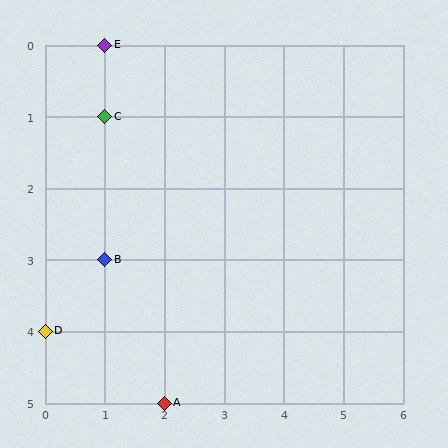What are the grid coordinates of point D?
Point D is at grid coordinates (0, 4).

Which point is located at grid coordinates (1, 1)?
Point C is at (1, 1).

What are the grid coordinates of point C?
Point C is at grid coordinates (1, 1).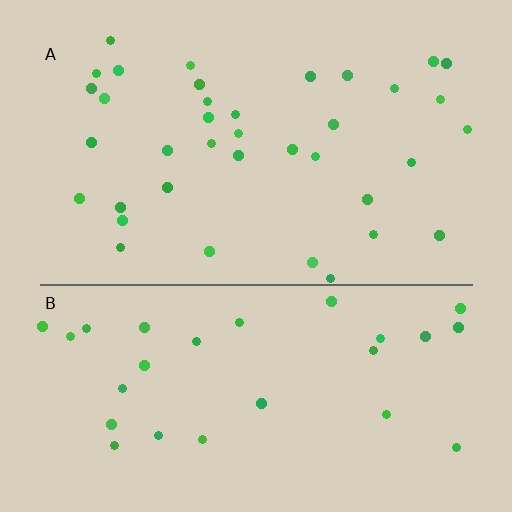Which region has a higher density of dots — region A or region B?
A (the top).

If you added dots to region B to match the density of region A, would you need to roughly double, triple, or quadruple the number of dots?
Approximately double.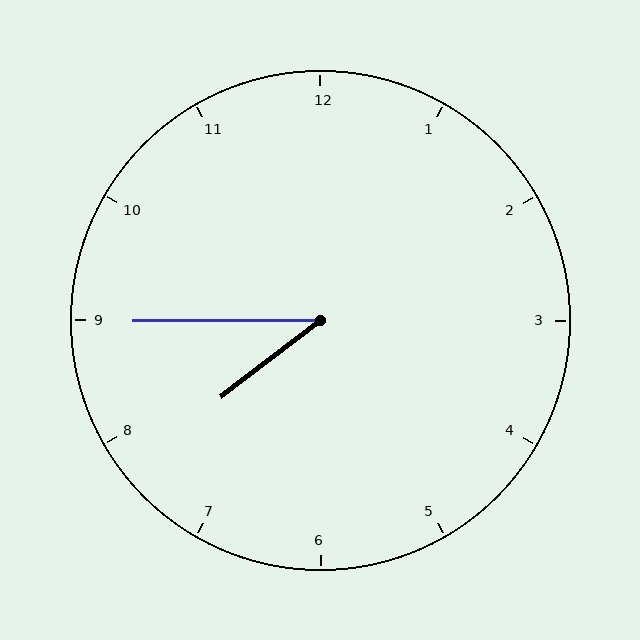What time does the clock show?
7:45.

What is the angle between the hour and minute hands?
Approximately 38 degrees.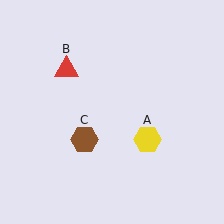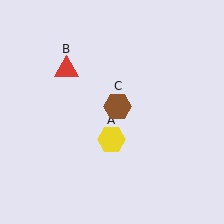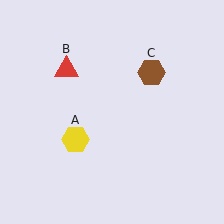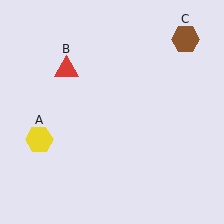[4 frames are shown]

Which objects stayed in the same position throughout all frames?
Red triangle (object B) remained stationary.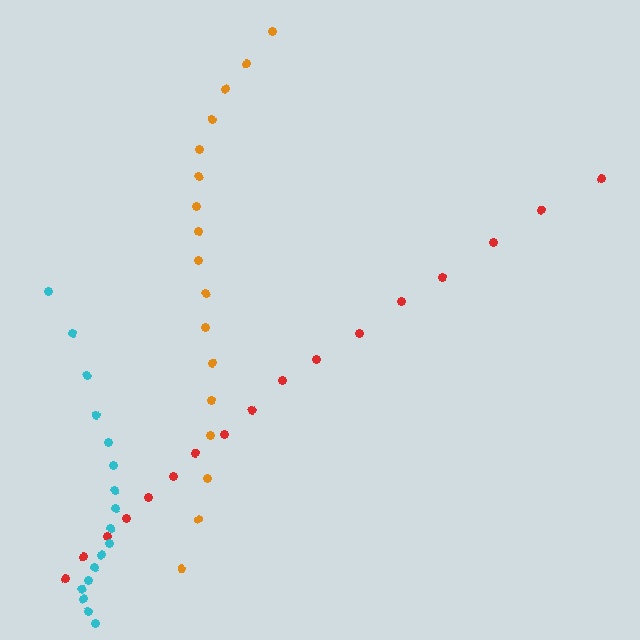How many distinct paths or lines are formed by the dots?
There are 3 distinct paths.